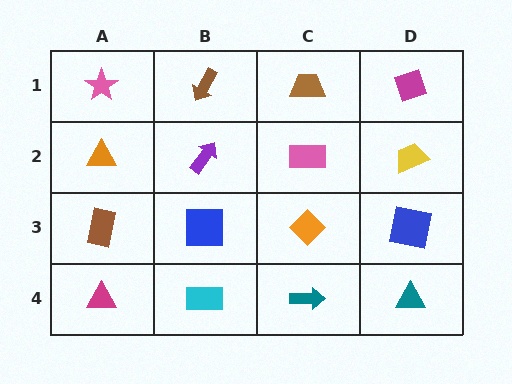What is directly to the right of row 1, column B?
A brown trapezoid.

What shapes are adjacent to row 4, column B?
A blue square (row 3, column B), a magenta triangle (row 4, column A), a teal arrow (row 4, column C).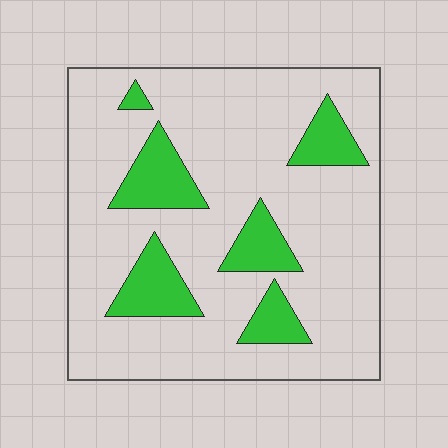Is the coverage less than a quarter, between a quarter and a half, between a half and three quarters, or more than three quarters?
Less than a quarter.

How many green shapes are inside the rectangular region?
6.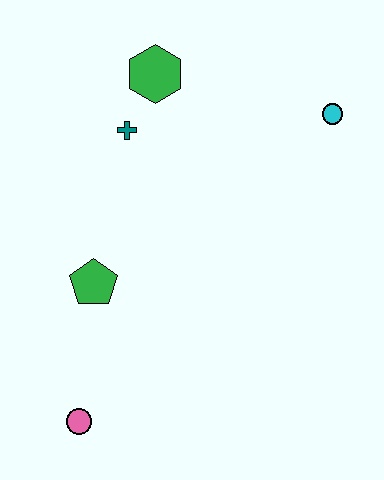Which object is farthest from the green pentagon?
The cyan circle is farthest from the green pentagon.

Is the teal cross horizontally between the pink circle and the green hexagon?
Yes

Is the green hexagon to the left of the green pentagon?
No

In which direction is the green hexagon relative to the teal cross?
The green hexagon is above the teal cross.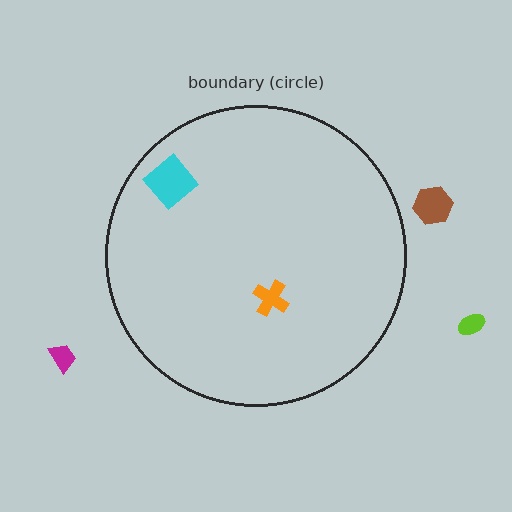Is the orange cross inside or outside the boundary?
Inside.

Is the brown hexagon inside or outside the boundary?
Outside.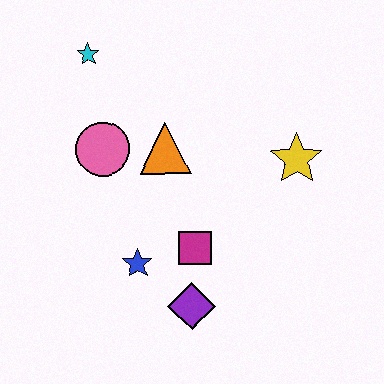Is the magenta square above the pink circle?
No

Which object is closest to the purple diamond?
The magenta square is closest to the purple diamond.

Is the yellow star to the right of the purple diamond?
Yes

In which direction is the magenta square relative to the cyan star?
The magenta square is below the cyan star.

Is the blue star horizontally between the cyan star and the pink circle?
No